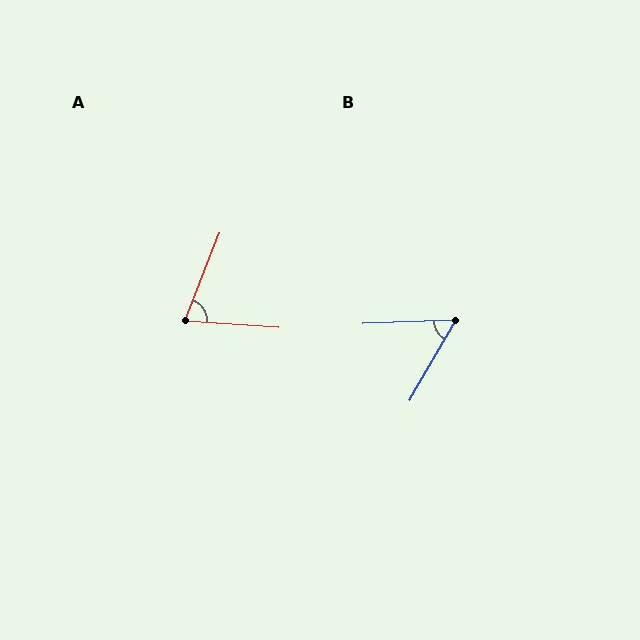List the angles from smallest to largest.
B (57°), A (73°).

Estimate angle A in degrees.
Approximately 73 degrees.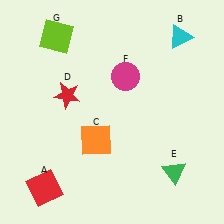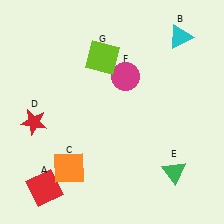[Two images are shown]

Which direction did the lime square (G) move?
The lime square (G) moved right.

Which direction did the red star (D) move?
The red star (D) moved left.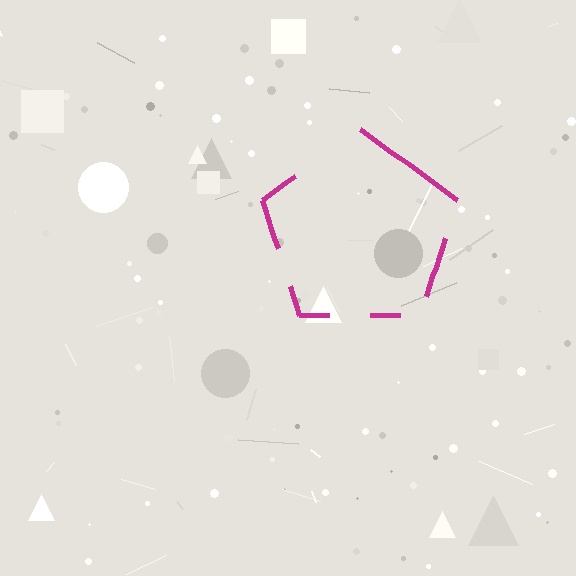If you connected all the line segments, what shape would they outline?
They would outline a pentagon.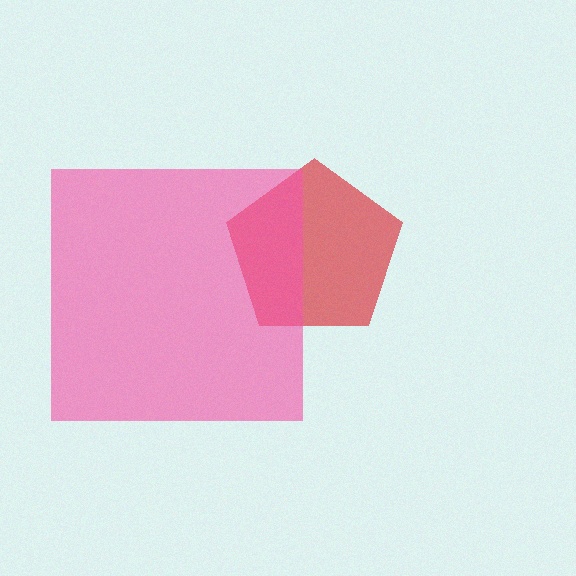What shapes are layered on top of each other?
The layered shapes are: a red pentagon, a pink square.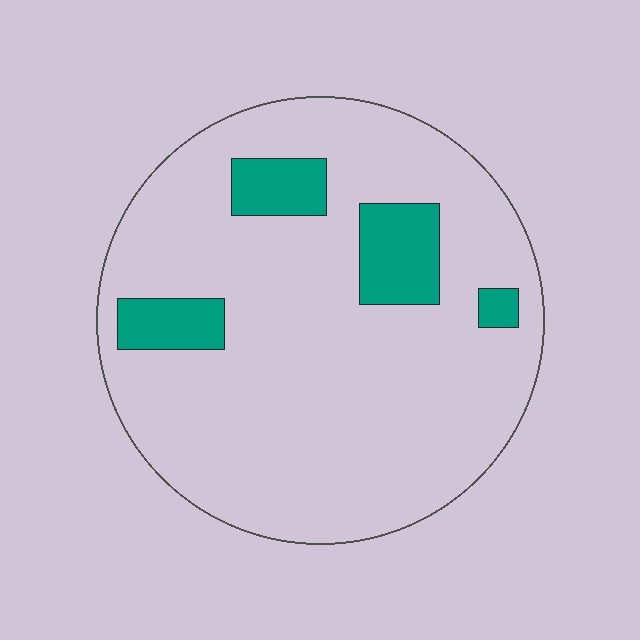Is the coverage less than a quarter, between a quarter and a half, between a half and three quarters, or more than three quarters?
Less than a quarter.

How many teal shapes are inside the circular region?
4.